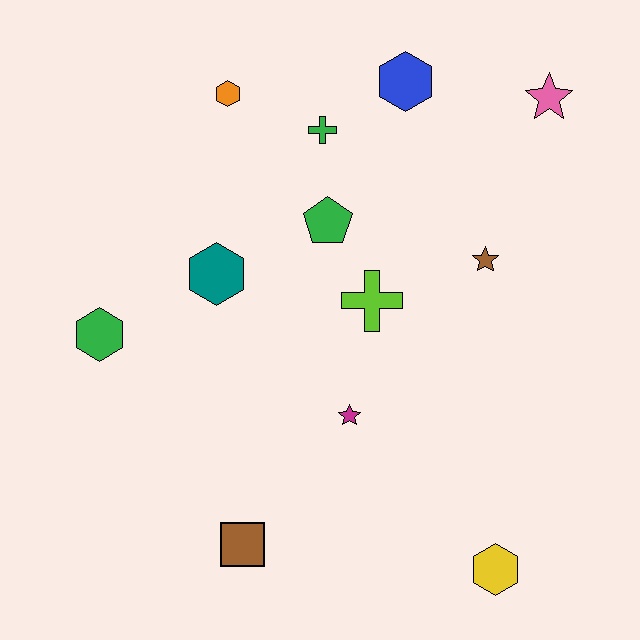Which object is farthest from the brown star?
The green hexagon is farthest from the brown star.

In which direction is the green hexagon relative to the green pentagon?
The green hexagon is to the left of the green pentagon.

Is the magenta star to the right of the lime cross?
No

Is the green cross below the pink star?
Yes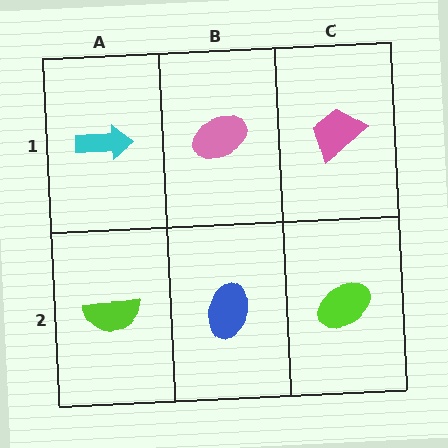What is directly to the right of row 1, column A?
A pink ellipse.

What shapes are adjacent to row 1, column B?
A blue ellipse (row 2, column B), a cyan arrow (row 1, column A), a pink trapezoid (row 1, column C).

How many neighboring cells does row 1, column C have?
2.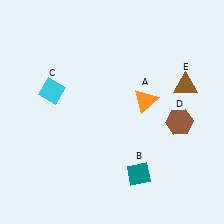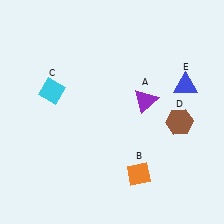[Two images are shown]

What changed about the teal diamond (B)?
In Image 1, B is teal. In Image 2, it changed to orange.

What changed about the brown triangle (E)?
In Image 1, E is brown. In Image 2, it changed to blue.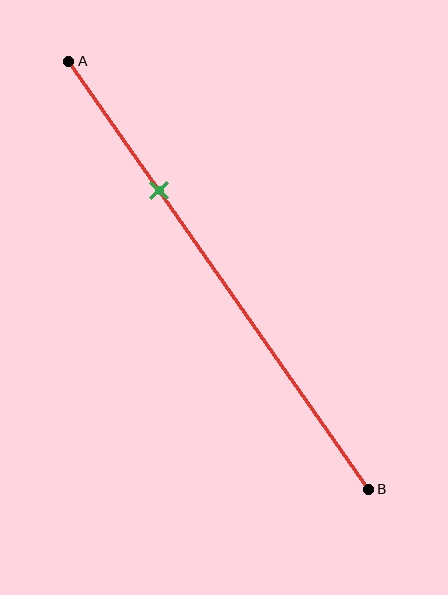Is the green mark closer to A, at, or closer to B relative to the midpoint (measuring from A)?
The green mark is closer to point A than the midpoint of segment AB.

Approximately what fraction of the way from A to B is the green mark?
The green mark is approximately 30% of the way from A to B.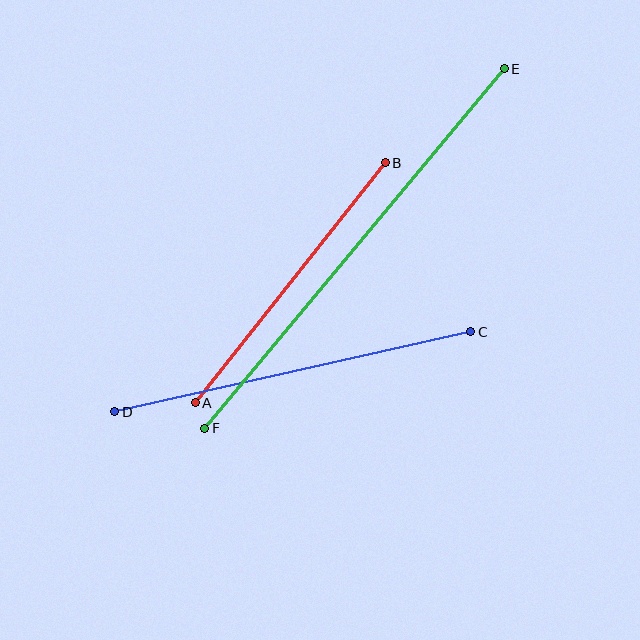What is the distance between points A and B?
The distance is approximately 306 pixels.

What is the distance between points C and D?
The distance is approximately 365 pixels.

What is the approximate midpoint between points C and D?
The midpoint is at approximately (293, 372) pixels.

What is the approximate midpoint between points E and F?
The midpoint is at approximately (354, 248) pixels.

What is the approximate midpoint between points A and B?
The midpoint is at approximately (290, 283) pixels.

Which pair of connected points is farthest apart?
Points E and F are farthest apart.